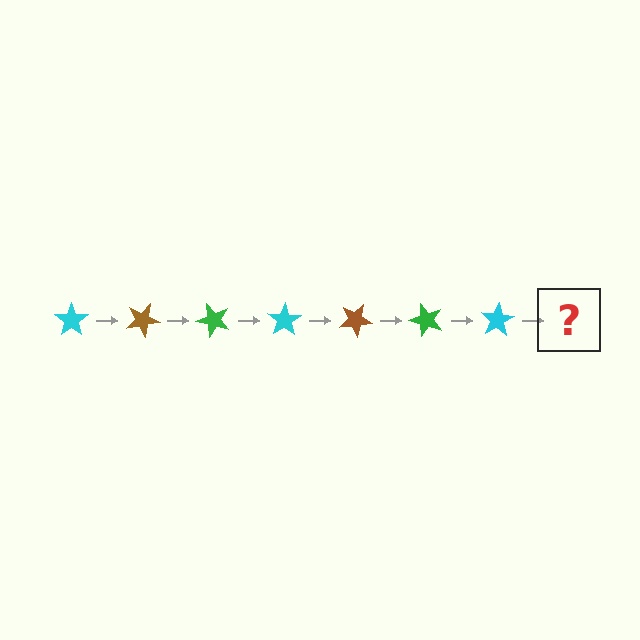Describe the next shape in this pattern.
It should be a brown star, rotated 175 degrees from the start.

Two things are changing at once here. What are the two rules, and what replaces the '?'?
The two rules are that it rotates 25 degrees each step and the color cycles through cyan, brown, and green. The '?' should be a brown star, rotated 175 degrees from the start.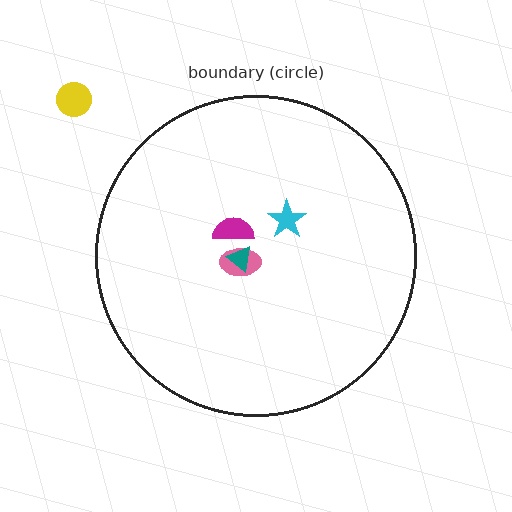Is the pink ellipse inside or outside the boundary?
Inside.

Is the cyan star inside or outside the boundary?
Inside.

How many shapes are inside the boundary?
4 inside, 1 outside.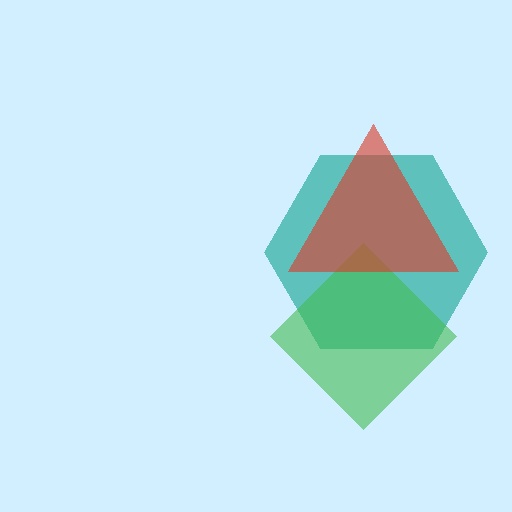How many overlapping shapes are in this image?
There are 3 overlapping shapes in the image.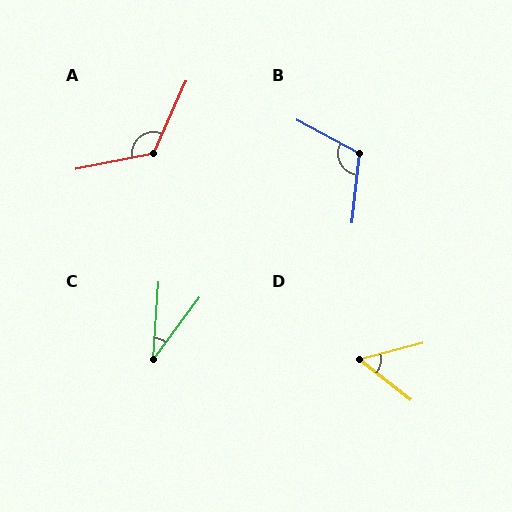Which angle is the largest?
A, at approximately 125 degrees.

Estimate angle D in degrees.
Approximately 54 degrees.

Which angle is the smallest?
C, at approximately 33 degrees.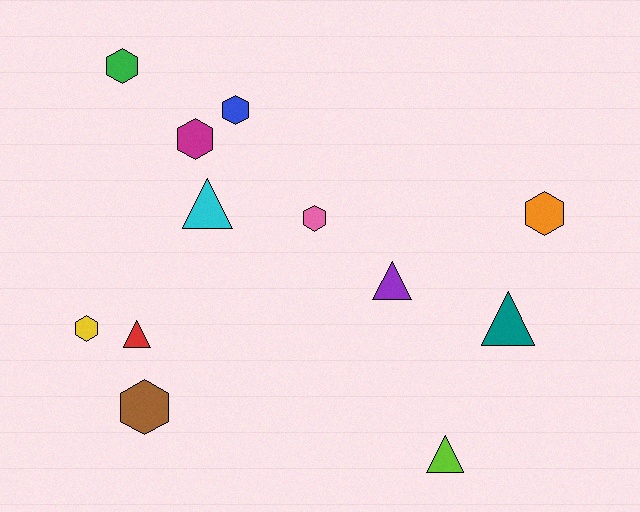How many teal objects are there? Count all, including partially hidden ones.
There is 1 teal object.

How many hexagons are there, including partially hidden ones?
There are 7 hexagons.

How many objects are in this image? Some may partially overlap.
There are 12 objects.